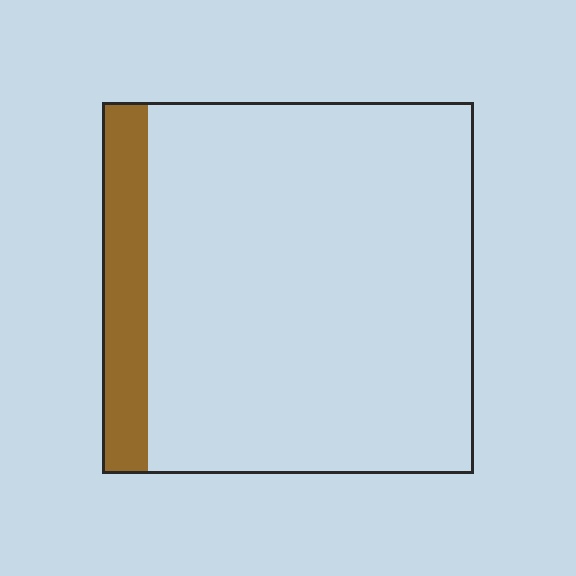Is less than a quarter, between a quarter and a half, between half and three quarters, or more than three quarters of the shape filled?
Less than a quarter.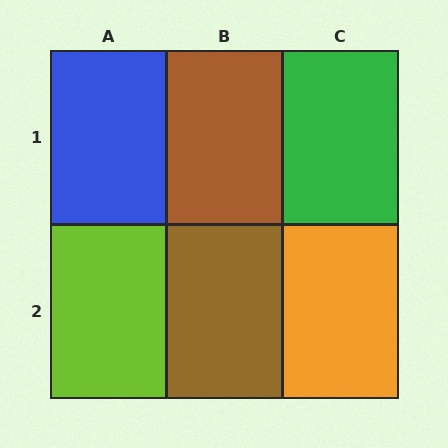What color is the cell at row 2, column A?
Lime.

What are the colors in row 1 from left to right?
Blue, brown, green.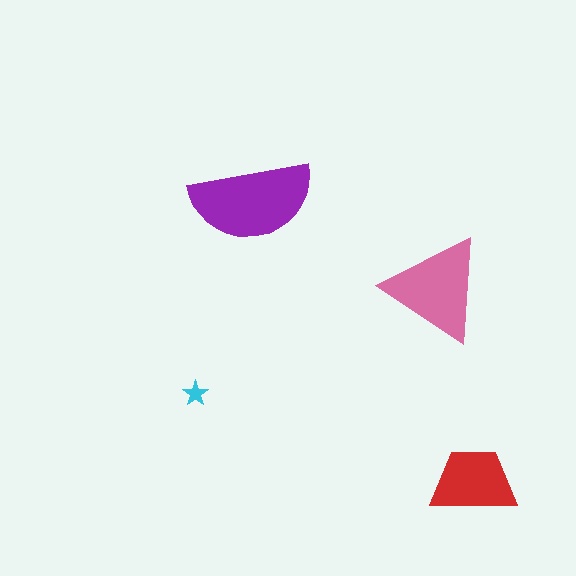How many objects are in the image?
There are 4 objects in the image.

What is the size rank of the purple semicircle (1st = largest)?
1st.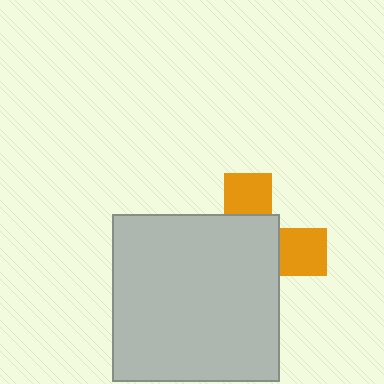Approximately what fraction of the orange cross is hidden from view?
Roughly 67% of the orange cross is hidden behind the light gray square.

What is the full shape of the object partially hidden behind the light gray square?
The partially hidden object is an orange cross.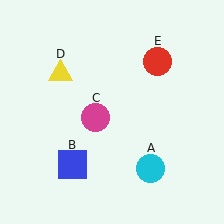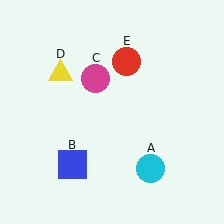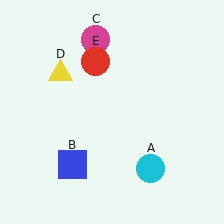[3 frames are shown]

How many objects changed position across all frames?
2 objects changed position: magenta circle (object C), red circle (object E).